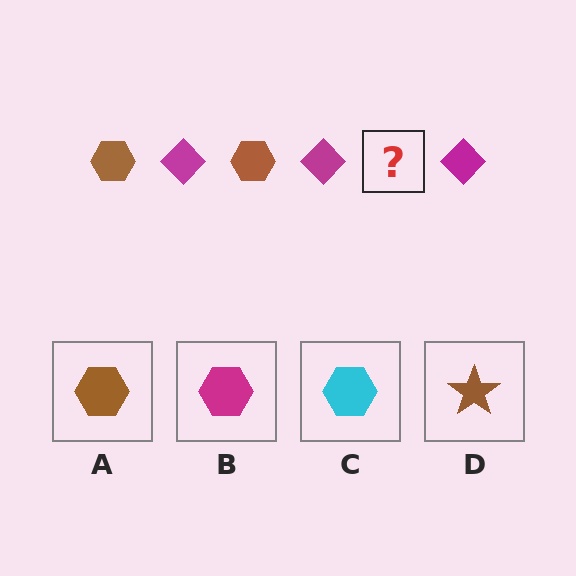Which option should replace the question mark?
Option A.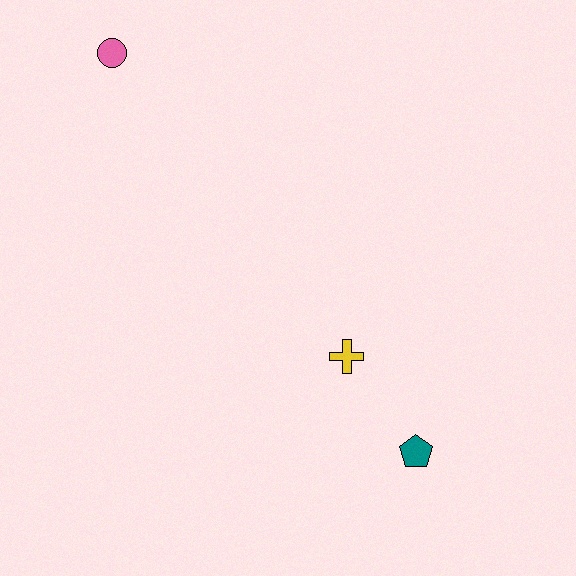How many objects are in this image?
There are 3 objects.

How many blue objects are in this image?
There are no blue objects.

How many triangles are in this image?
There are no triangles.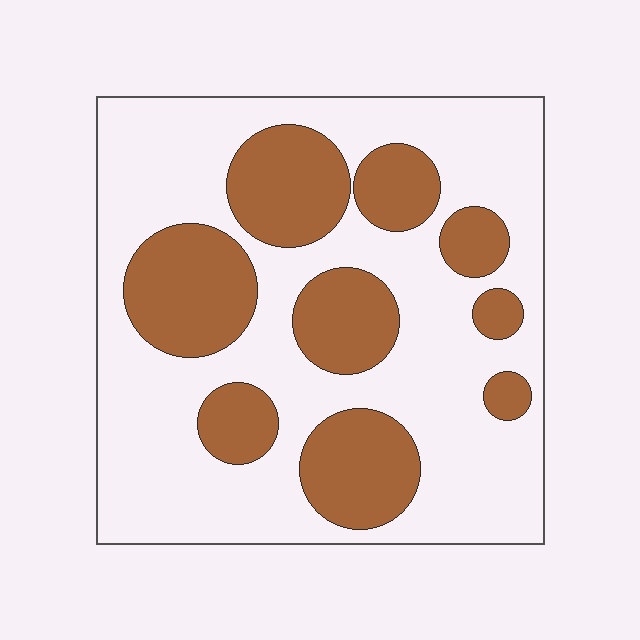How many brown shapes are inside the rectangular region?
9.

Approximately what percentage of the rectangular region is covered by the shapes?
Approximately 35%.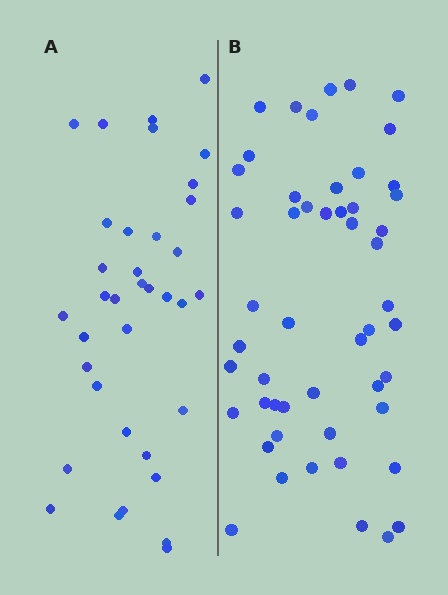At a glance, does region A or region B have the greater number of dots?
Region B (the right region) has more dots.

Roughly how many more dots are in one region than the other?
Region B has approximately 15 more dots than region A.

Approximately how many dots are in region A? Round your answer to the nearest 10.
About 40 dots. (The exact count is 36, which rounds to 40.)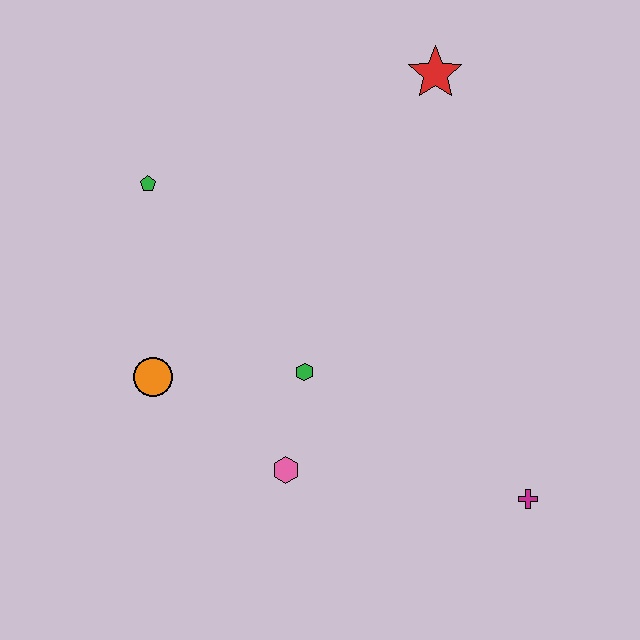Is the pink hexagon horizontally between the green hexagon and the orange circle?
Yes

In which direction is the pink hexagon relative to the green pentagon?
The pink hexagon is below the green pentagon.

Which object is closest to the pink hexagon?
The green hexagon is closest to the pink hexagon.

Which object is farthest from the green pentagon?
The magenta cross is farthest from the green pentagon.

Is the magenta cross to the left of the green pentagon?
No